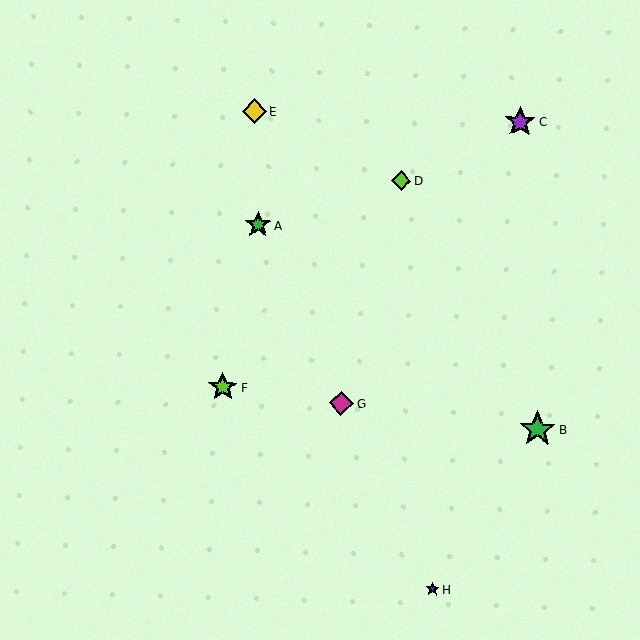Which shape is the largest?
The green star (labeled B) is the largest.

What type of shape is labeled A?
Shape A is a green star.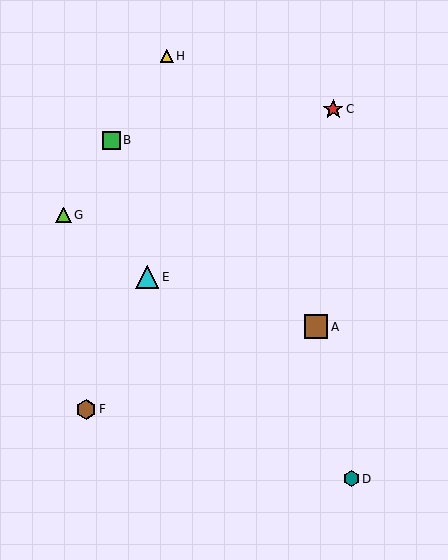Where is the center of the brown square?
The center of the brown square is at (316, 327).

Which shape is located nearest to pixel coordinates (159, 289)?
The cyan triangle (labeled E) at (147, 277) is nearest to that location.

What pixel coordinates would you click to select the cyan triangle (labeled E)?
Click at (147, 277) to select the cyan triangle E.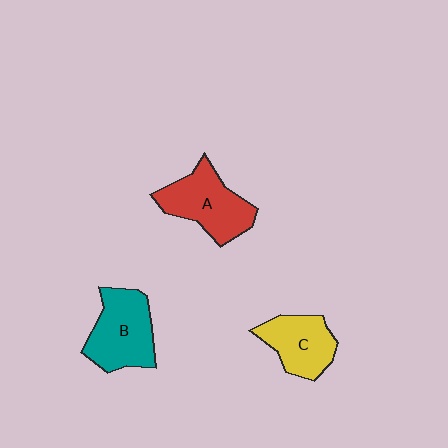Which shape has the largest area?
Shape B (teal).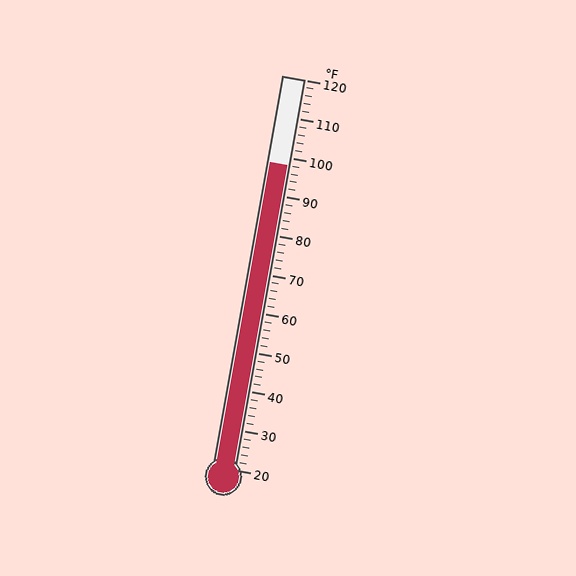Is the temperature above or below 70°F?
The temperature is above 70°F.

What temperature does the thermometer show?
The thermometer shows approximately 98°F.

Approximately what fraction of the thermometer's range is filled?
The thermometer is filled to approximately 80% of its range.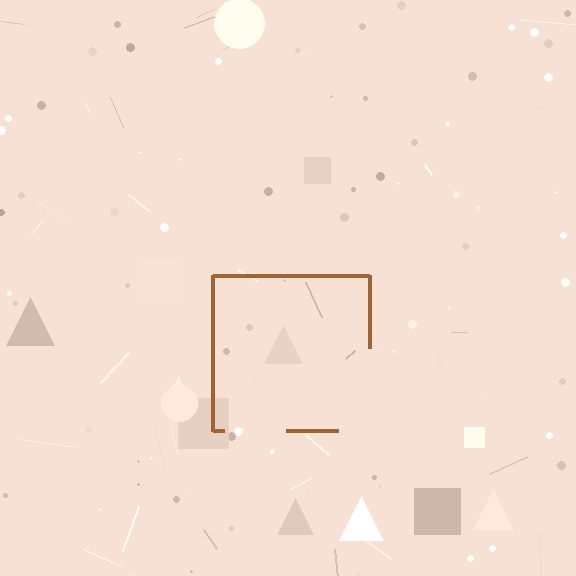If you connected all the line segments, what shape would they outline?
They would outline a square.